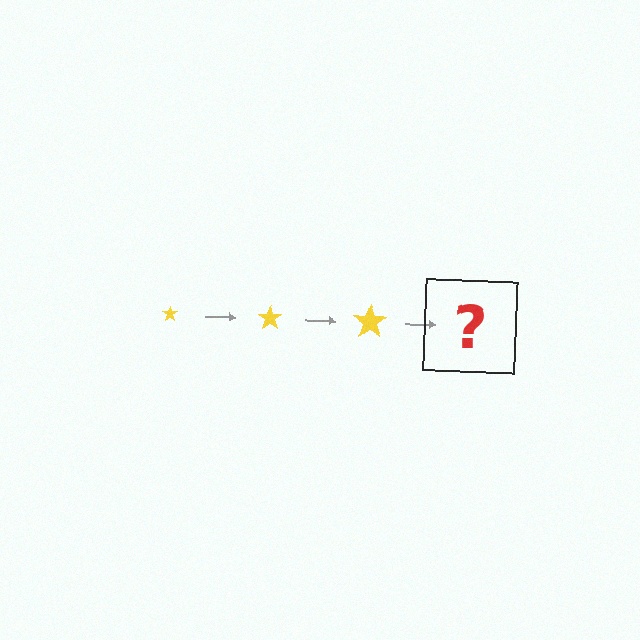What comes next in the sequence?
The next element should be a yellow star, larger than the previous one.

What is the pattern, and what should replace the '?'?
The pattern is that the star gets progressively larger each step. The '?' should be a yellow star, larger than the previous one.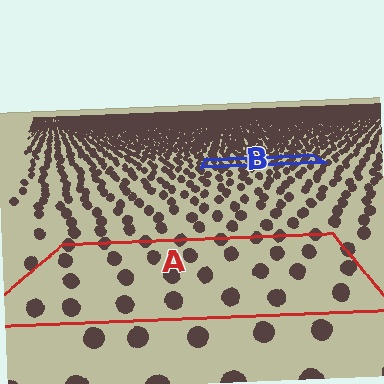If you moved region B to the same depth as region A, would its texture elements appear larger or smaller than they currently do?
They would appear larger. At a closer depth, the same texture elements are projected at a bigger on-screen size.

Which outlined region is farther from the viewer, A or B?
Region B is farther from the viewer — the texture elements inside it appear smaller and more densely packed.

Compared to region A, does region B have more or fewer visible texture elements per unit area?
Region B has more texture elements per unit area — they are packed more densely because it is farther away.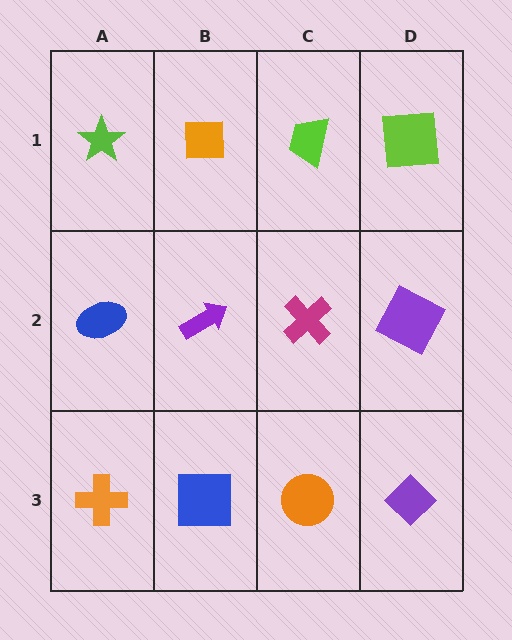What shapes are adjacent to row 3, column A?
A blue ellipse (row 2, column A), a blue square (row 3, column B).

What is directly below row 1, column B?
A purple arrow.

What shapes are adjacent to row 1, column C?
A magenta cross (row 2, column C), an orange square (row 1, column B), a lime square (row 1, column D).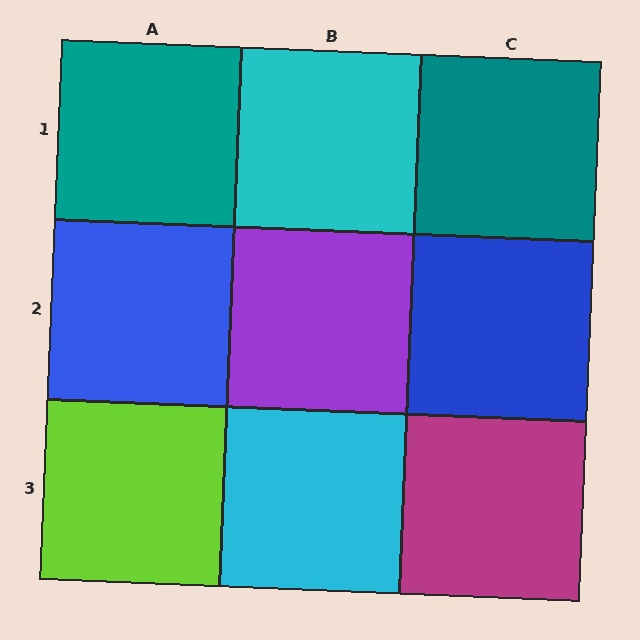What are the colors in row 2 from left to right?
Blue, purple, blue.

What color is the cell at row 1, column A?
Teal.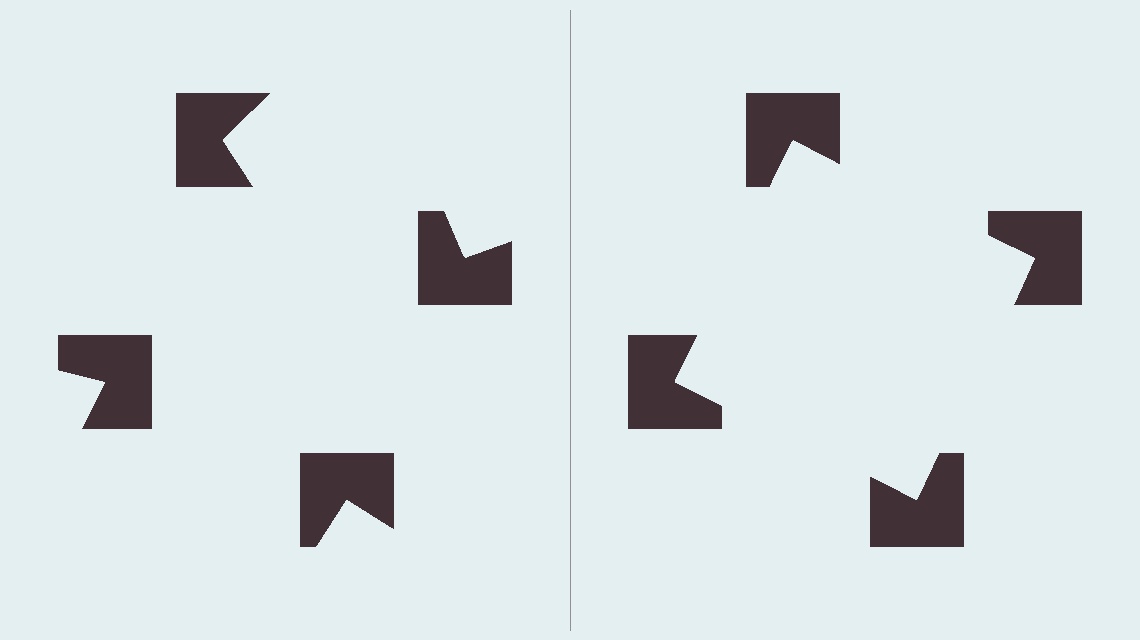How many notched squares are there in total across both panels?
8 — 4 on each side.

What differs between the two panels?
The notched squares are positioned identically on both sides; only the wedge orientations differ. On the right they align to a square; on the left they are misaligned.